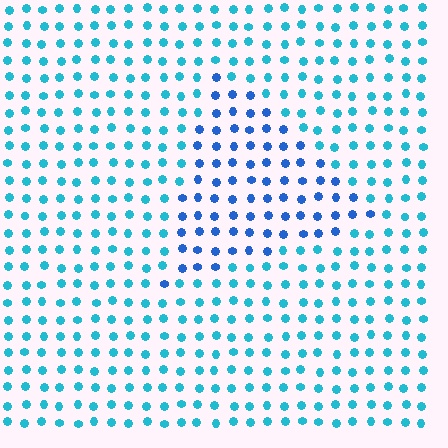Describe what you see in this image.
The image is filled with small cyan elements in a uniform arrangement. A triangle-shaped region is visible where the elements are tinted to a slightly different hue, forming a subtle color boundary.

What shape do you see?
I see a triangle.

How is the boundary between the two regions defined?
The boundary is defined purely by a slight shift in hue (about 31 degrees). Spacing, size, and orientation are identical on both sides.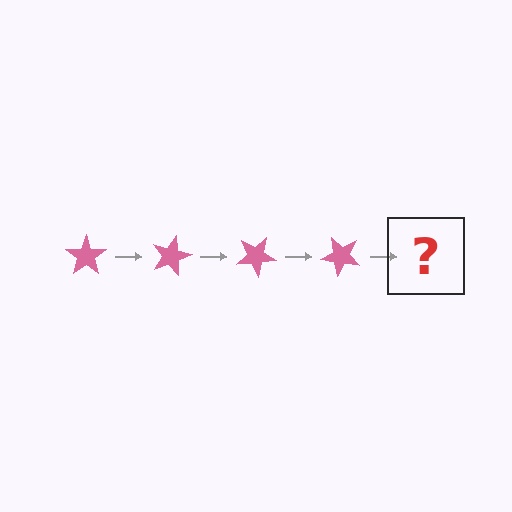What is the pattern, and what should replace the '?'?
The pattern is that the star rotates 15 degrees each step. The '?' should be a pink star rotated 60 degrees.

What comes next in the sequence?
The next element should be a pink star rotated 60 degrees.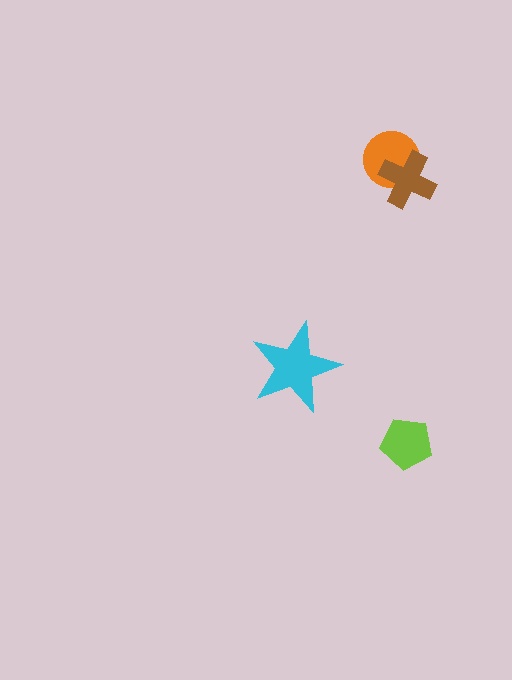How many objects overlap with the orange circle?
1 object overlaps with the orange circle.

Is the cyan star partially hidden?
No, no other shape covers it.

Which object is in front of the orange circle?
The brown cross is in front of the orange circle.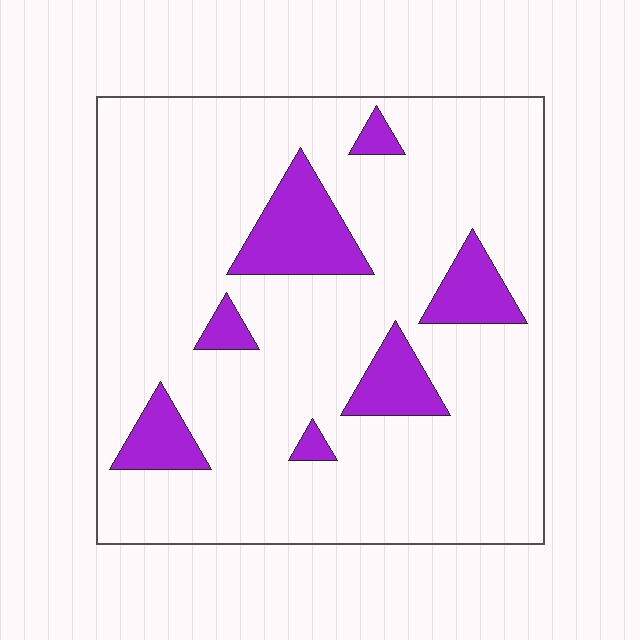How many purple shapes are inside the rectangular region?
7.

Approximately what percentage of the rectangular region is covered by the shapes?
Approximately 15%.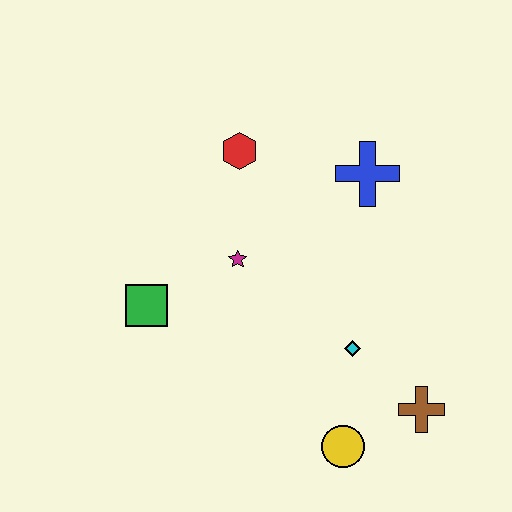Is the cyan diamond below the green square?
Yes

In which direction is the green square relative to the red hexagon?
The green square is below the red hexagon.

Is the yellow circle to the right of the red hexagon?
Yes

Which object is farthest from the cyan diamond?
The red hexagon is farthest from the cyan diamond.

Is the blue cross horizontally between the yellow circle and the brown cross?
Yes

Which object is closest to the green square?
The magenta star is closest to the green square.